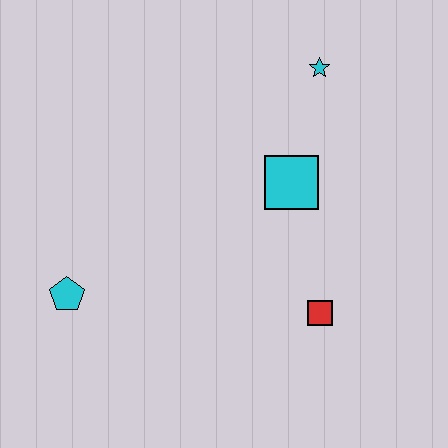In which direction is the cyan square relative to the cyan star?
The cyan square is below the cyan star.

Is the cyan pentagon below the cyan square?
Yes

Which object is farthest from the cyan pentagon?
The cyan star is farthest from the cyan pentagon.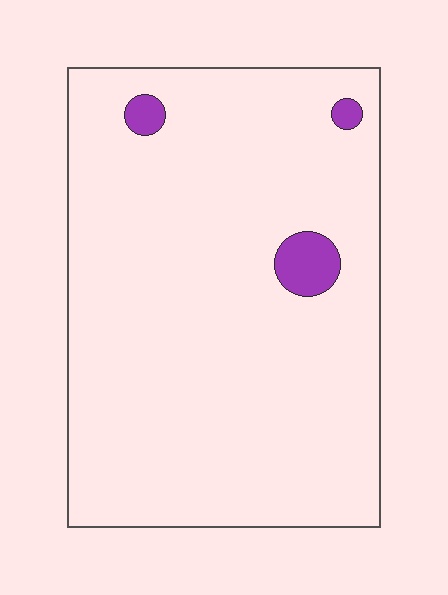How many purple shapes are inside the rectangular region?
3.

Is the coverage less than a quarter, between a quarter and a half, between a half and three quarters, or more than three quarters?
Less than a quarter.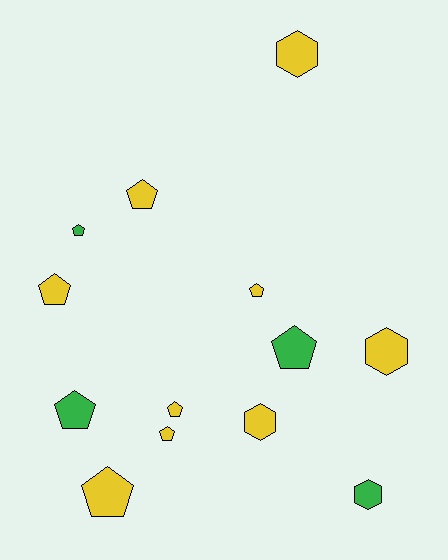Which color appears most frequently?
Yellow, with 9 objects.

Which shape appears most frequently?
Pentagon, with 9 objects.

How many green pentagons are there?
There are 3 green pentagons.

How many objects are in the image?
There are 13 objects.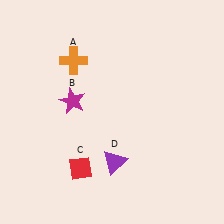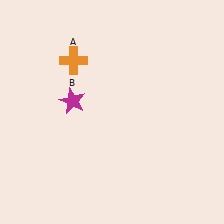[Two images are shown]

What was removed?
The red diamond (C), the purple triangle (D) were removed in Image 2.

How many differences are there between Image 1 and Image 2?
There are 2 differences between the two images.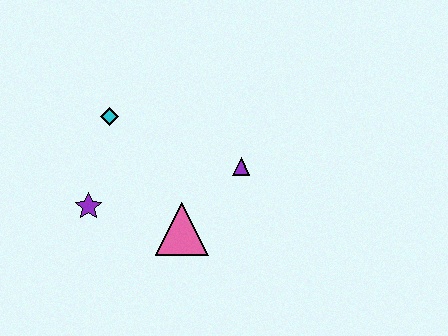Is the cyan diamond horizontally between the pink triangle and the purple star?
Yes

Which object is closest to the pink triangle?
The purple triangle is closest to the pink triangle.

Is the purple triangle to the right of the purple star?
Yes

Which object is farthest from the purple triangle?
The purple star is farthest from the purple triangle.